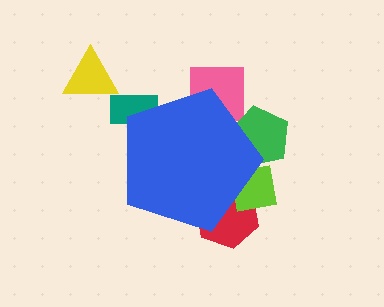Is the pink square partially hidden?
Yes, the pink square is partially hidden behind the blue pentagon.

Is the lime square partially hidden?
Yes, the lime square is partially hidden behind the blue pentagon.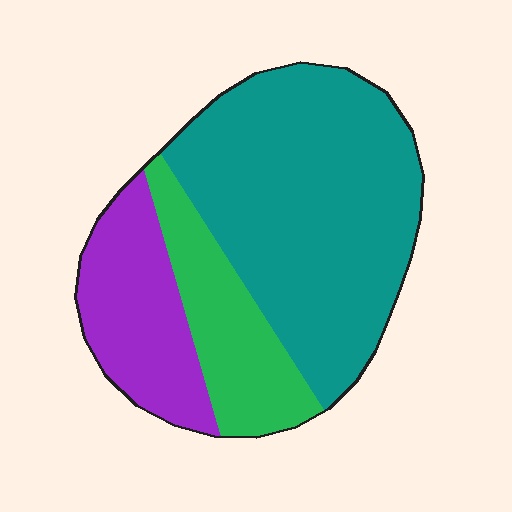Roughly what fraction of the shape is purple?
Purple covers 22% of the shape.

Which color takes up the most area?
Teal, at roughly 60%.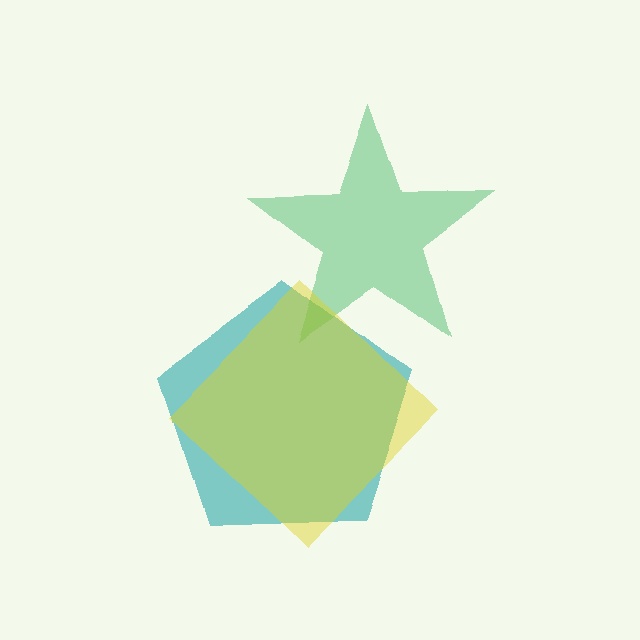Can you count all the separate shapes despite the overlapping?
Yes, there are 3 separate shapes.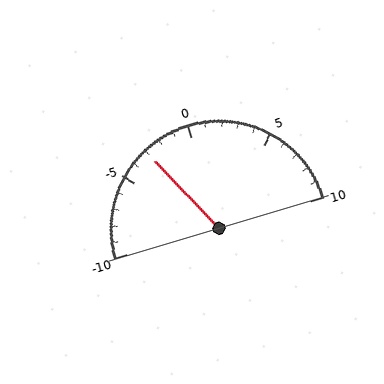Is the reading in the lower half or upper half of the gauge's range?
The reading is in the lower half of the range (-10 to 10).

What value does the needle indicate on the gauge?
The needle indicates approximately -3.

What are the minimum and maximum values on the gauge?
The gauge ranges from -10 to 10.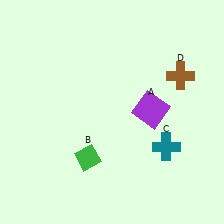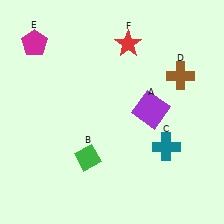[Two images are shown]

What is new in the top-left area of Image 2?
A magenta pentagon (E) was added in the top-left area of Image 2.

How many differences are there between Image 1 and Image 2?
There are 2 differences between the two images.